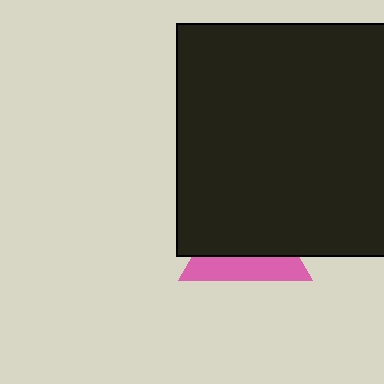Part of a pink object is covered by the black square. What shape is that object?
It is a triangle.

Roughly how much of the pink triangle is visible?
A small part of it is visible (roughly 37%).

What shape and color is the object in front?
The object in front is a black square.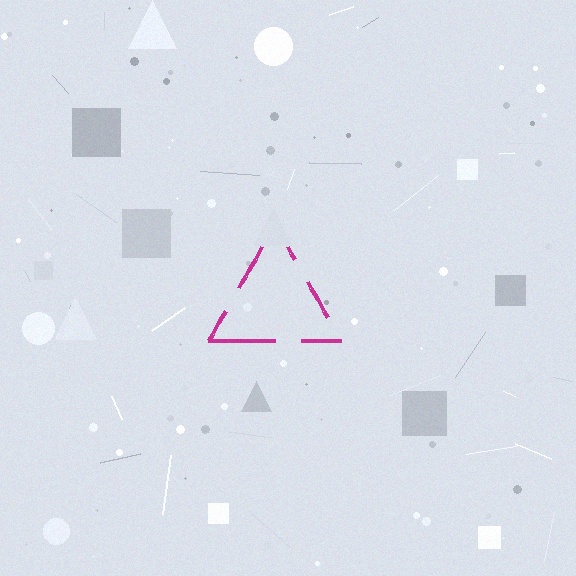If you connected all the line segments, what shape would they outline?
They would outline a triangle.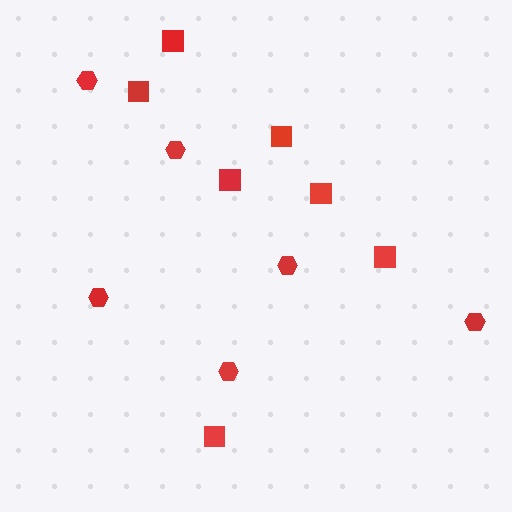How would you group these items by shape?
There are 2 groups: one group of squares (7) and one group of hexagons (6).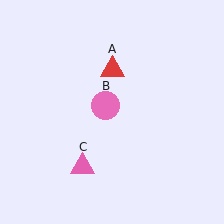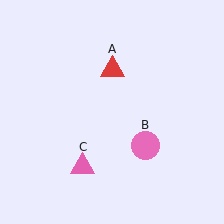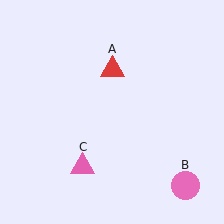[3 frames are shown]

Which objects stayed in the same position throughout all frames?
Red triangle (object A) and pink triangle (object C) remained stationary.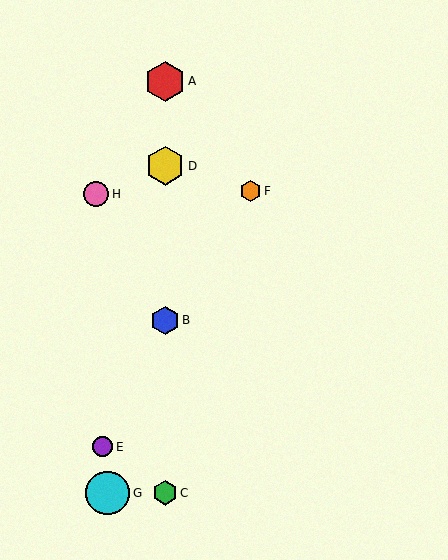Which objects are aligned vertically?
Objects A, B, C, D are aligned vertically.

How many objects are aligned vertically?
4 objects (A, B, C, D) are aligned vertically.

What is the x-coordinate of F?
Object F is at x≈251.